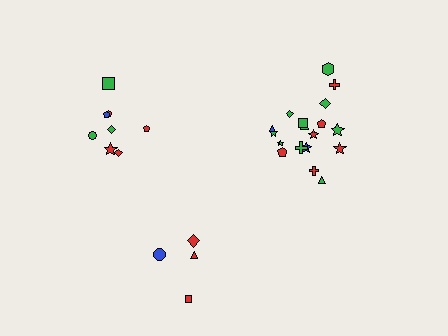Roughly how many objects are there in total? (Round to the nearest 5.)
Roughly 30 objects in total.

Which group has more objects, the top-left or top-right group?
The top-right group.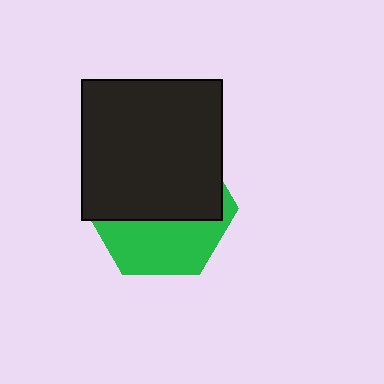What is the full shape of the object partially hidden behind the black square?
The partially hidden object is a green hexagon.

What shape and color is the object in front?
The object in front is a black square.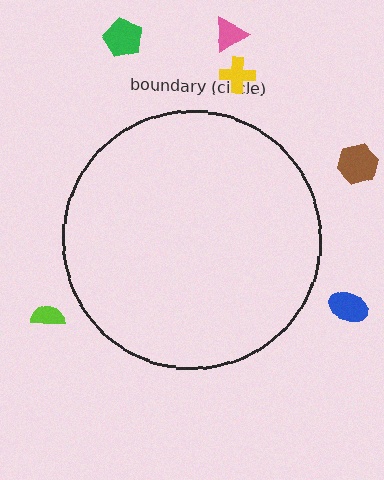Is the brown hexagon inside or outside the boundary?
Outside.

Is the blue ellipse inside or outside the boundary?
Outside.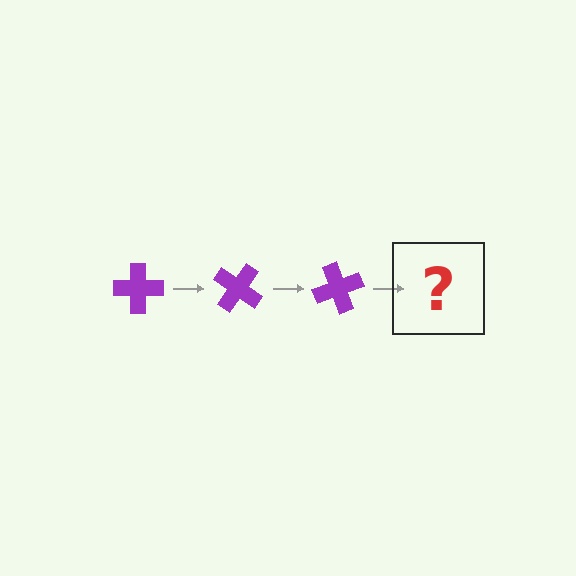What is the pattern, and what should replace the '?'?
The pattern is that the cross rotates 35 degrees each step. The '?' should be a purple cross rotated 105 degrees.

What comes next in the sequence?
The next element should be a purple cross rotated 105 degrees.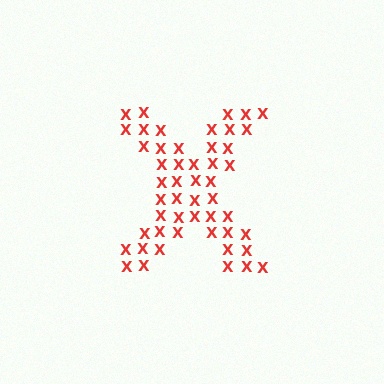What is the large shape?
The large shape is the letter X.